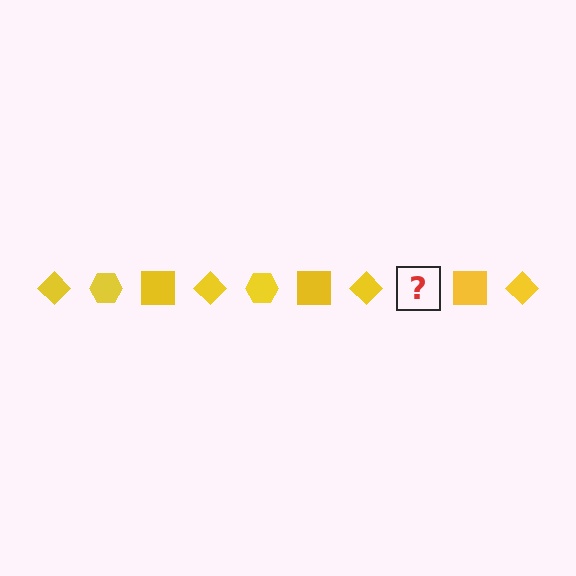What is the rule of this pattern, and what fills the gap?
The rule is that the pattern cycles through diamond, hexagon, square shapes in yellow. The gap should be filled with a yellow hexagon.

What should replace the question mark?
The question mark should be replaced with a yellow hexagon.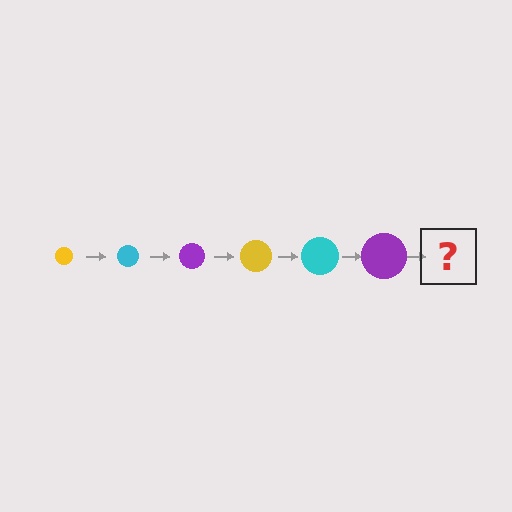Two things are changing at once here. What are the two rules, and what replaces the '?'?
The two rules are that the circle grows larger each step and the color cycles through yellow, cyan, and purple. The '?' should be a yellow circle, larger than the previous one.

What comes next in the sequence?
The next element should be a yellow circle, larger than the previous one.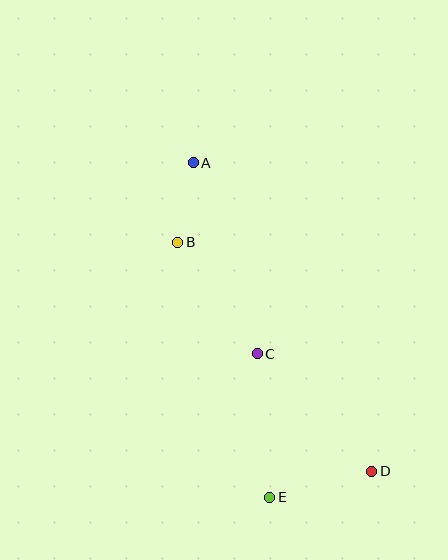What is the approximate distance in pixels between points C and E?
The distance between C and E is approximately 144 pixels.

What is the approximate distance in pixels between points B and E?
The distance between B and E is approximately 271 pixels.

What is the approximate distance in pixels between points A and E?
The distance between A and E is approximately 343 pixels.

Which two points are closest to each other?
Points A and B are closest to each other.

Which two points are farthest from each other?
Points A and D are farthest from each other.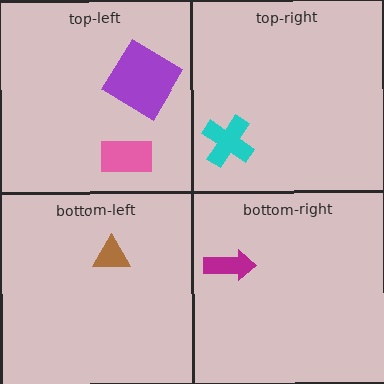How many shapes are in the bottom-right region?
1.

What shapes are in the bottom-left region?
The brown triangle.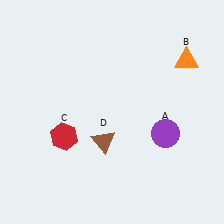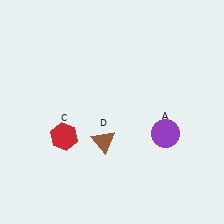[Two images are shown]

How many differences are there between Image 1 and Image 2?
There is 1 difference between the two images.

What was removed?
The orange triangle (B) was removed in Image 2.